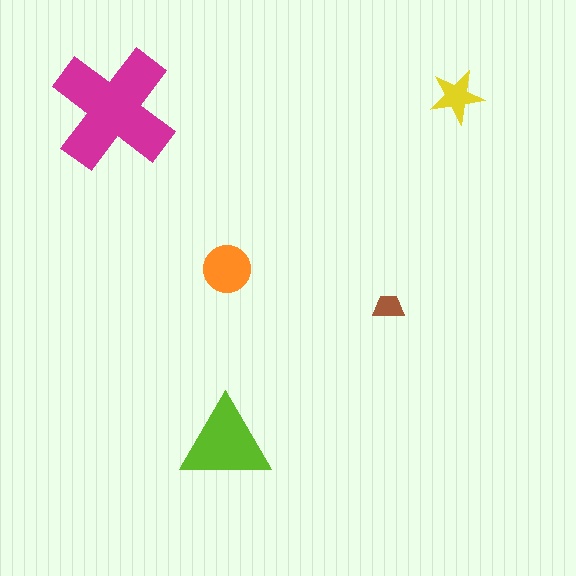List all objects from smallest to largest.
The brown trapezoid, the yellow star, the orange circle, the lime triangle, the magenta cross.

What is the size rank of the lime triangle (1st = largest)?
2nd.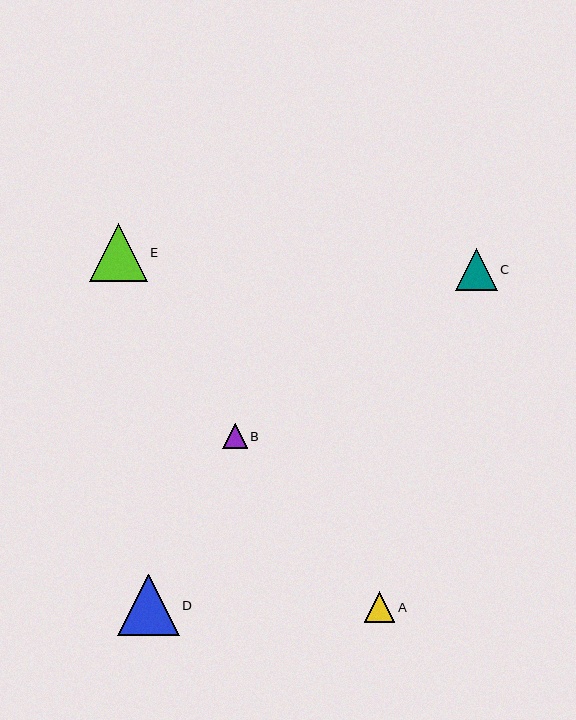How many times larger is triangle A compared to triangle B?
Triangle A is approximately 1.2 times the size of triangle B.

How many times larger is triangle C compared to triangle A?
Triangle C is approximately 1.4 times the size of triangle A.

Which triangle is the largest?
Triangle D is the largest with a size of approximately 62 pixels.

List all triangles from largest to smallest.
From largest to smallest: D, E, C, A, B.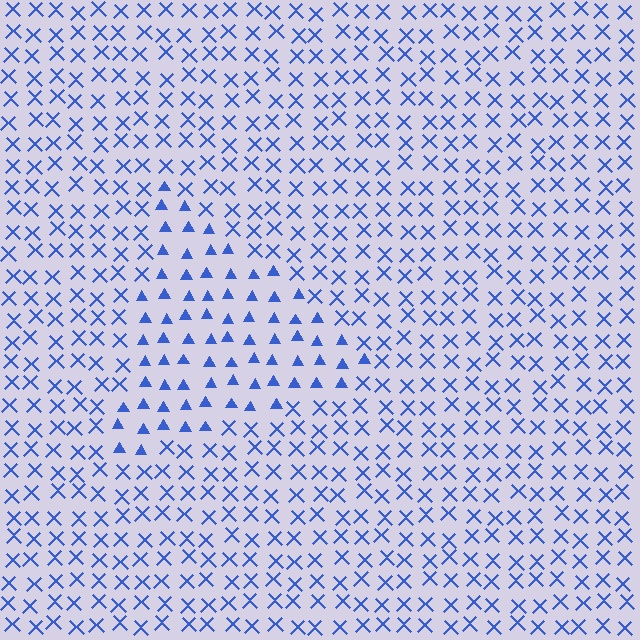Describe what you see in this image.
The image is filled with small blue elements arranged in a uniform grid. A triangle-shaped region contains triangles, while the surrounding area contains X marks. The boundary is defined purely by the change in element shape.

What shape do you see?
I see a triangle.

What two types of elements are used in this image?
The image uses triangles inside the triangle region and X marks outside it.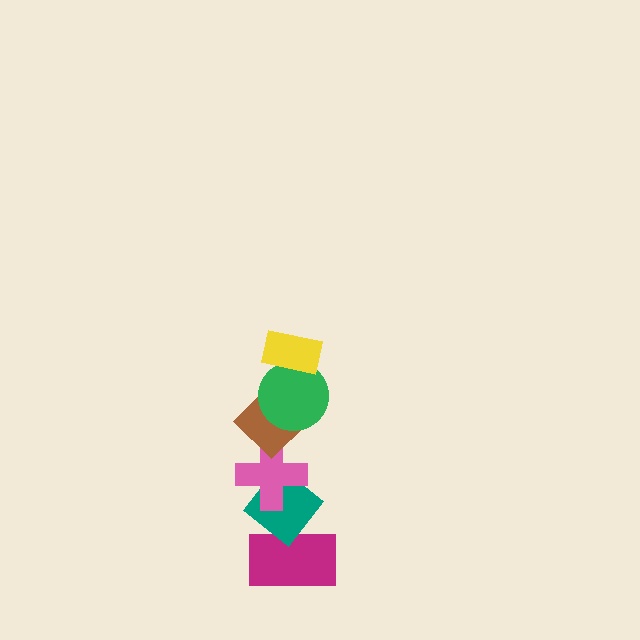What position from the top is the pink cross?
The pink cross is 4th from the top.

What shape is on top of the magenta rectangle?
The teal diamond is on top of the magenta rectangle.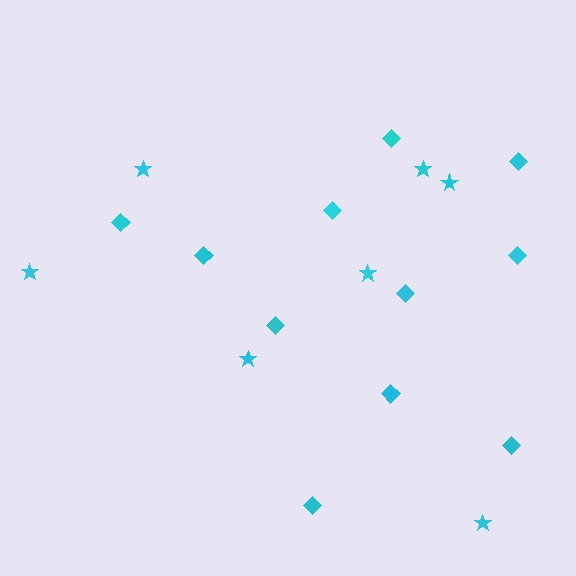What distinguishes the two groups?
There are 2 groups: one group of stars (7) and one group of diamonds (11).